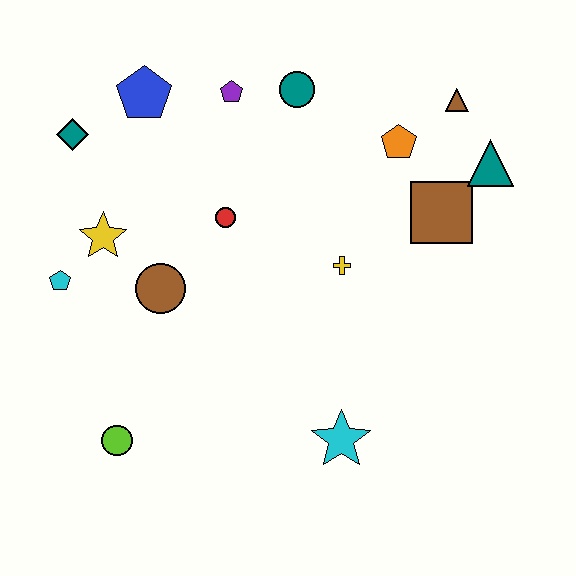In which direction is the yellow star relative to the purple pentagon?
The yellow star is below the purple pentagon.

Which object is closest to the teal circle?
The purple pentagon is closest to the teal circle.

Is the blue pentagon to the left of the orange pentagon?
Yes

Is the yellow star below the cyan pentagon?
No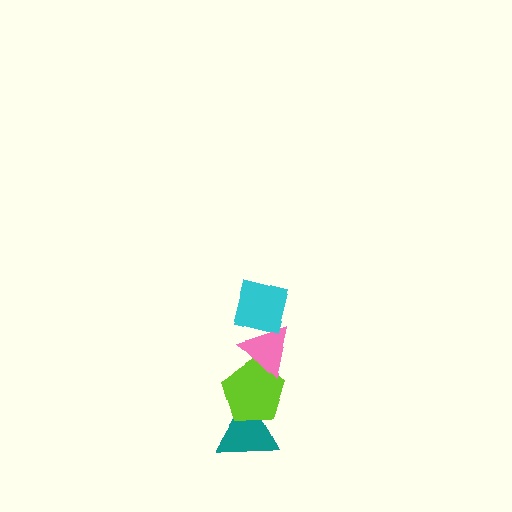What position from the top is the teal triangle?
The teal triangle is 4th from the top.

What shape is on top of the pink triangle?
The cyan square is on top of the pink triangle.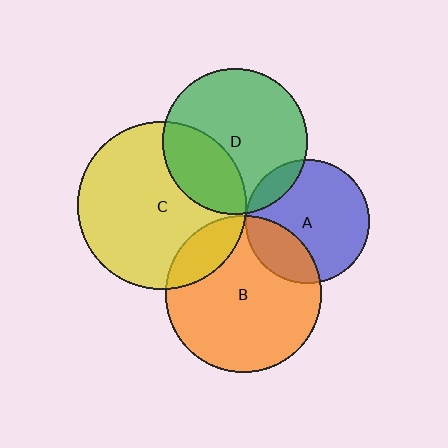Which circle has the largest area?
Circle C (yellow).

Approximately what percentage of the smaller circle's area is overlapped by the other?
Approximately 25%.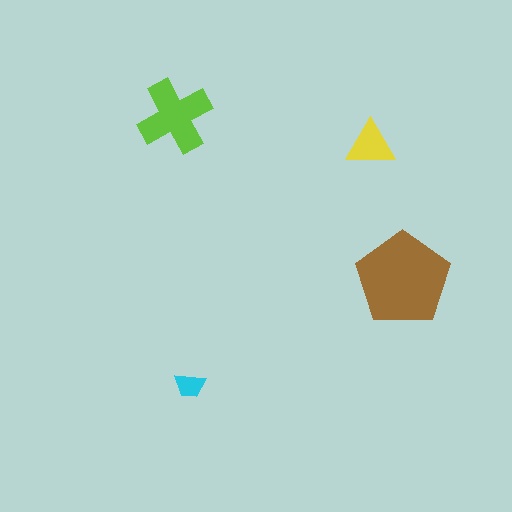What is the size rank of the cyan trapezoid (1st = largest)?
4th.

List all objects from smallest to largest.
The cyan trapezoid, the yellow triangle, the lime cross, the brown pentagon.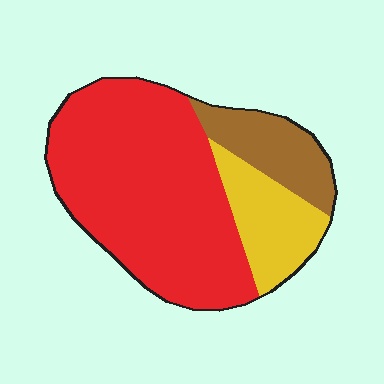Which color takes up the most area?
Red, at roughly 65%.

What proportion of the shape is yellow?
Yellow covers 18% of the shape.